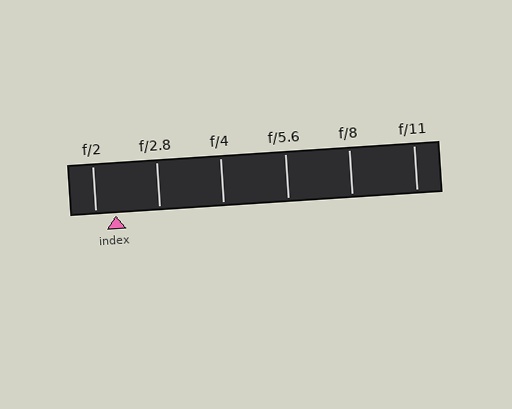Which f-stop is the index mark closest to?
The index mark is closest to f/2.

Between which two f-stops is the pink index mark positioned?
The index mark is between f/2 and f/2.8.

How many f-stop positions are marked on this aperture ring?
There are 6 f-stop positions marked.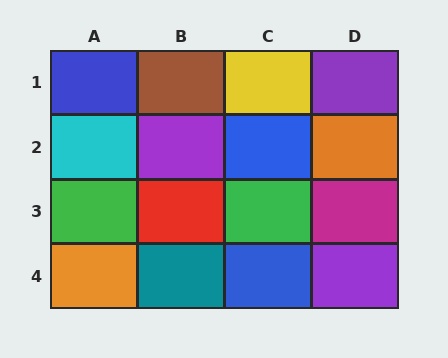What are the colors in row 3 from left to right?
Green, red, green, magenta.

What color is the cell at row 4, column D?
Purple.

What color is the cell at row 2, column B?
Purple.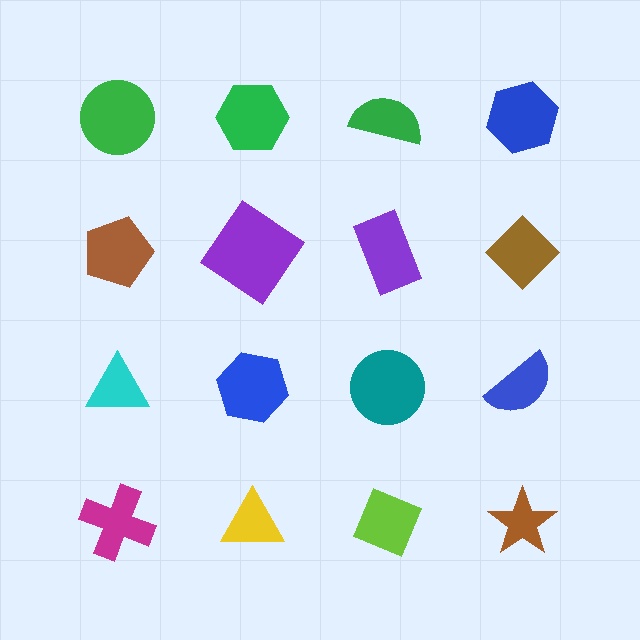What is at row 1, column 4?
A blue hexagon.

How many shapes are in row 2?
4 shapes.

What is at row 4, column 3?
A lime diamond.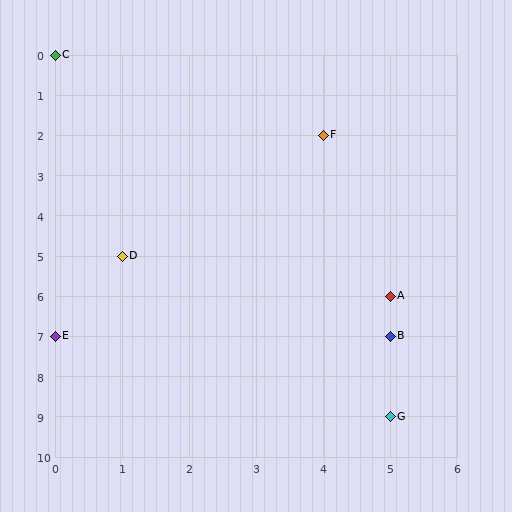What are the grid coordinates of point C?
Point C is at grid coordinates (0, 0).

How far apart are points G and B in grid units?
Points G and B are 2 rows apart.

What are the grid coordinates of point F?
Point F is at grid coordinates (4, 2).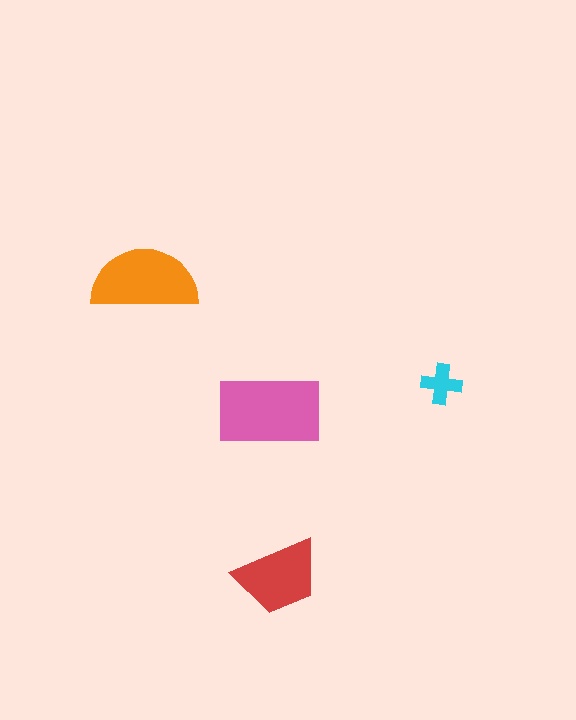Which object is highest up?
The orange semicircle is topmost.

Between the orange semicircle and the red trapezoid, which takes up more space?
The orange semicircle.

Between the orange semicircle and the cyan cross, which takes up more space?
The orange semicircle.